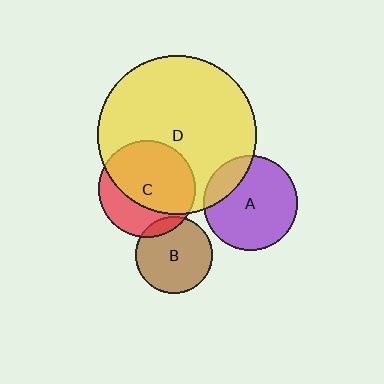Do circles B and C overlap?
Yes.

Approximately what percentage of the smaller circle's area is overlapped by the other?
Approximately 10%.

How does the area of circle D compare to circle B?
Approximately 4.2 times.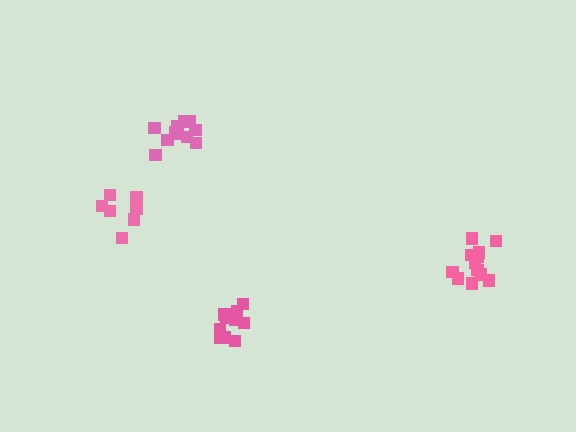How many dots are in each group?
Group 1: 12 dots, Group 2: 7 dots, Group 3: 12 dots, Group 4: 12 dots (43 total).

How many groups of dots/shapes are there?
There are 4 groups.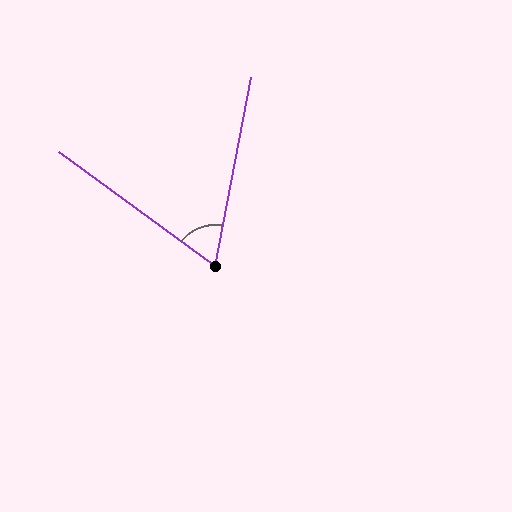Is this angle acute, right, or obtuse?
It is acute.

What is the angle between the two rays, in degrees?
Approximately 65 degrees.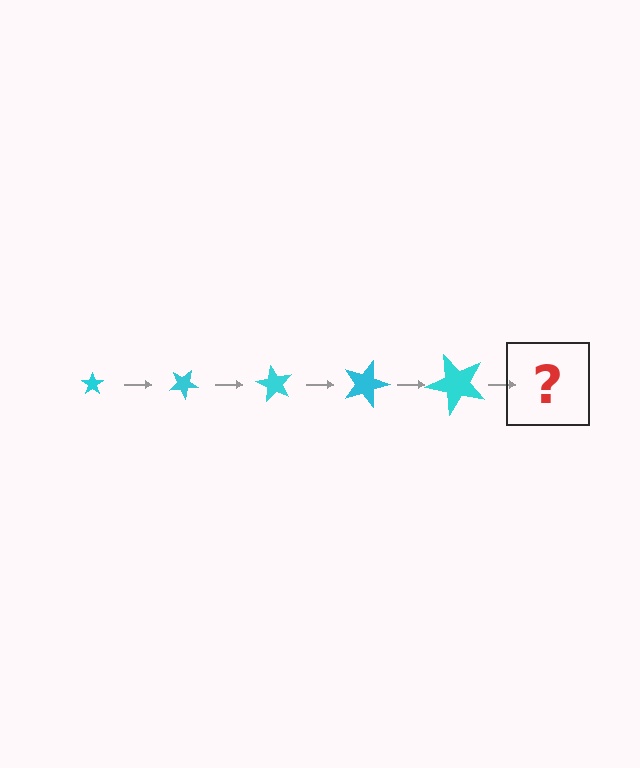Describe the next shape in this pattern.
It should be a star, larger than the previous one and rotated 150 degrees from the start.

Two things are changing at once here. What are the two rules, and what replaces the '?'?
The two rules are that the star grows larger each step and it rotates 30 degrees each step. The '?' should be a star, larger than the previous one and rotated 150 degrees from the start.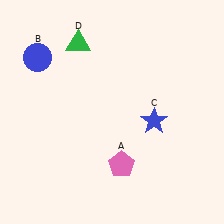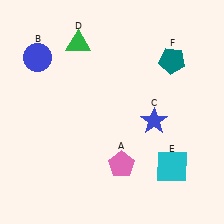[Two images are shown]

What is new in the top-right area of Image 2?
A teal pentagon (F) was added in the top-right area of Image 2.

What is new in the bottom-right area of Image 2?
A cyan square (E) was added in the bottom-right area of Image 2.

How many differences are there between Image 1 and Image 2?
There are 2 differences between the two images.